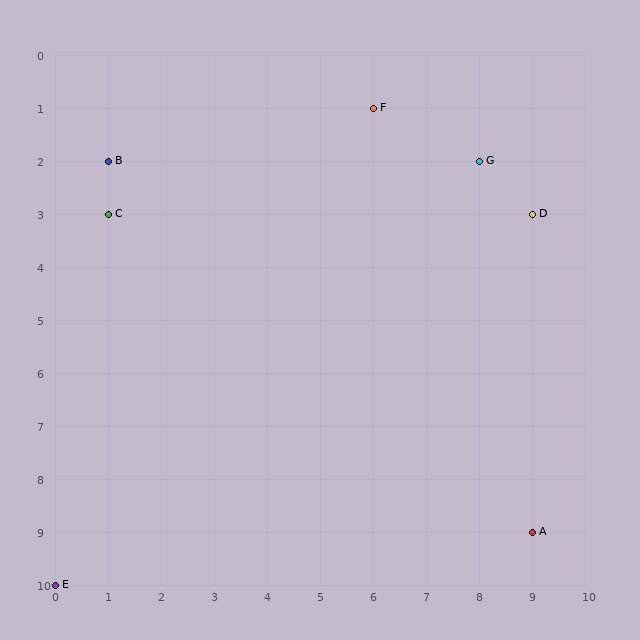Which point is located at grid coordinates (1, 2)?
Point B is at (1, 2).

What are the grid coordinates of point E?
Point E is at grid coordinates (0, 10).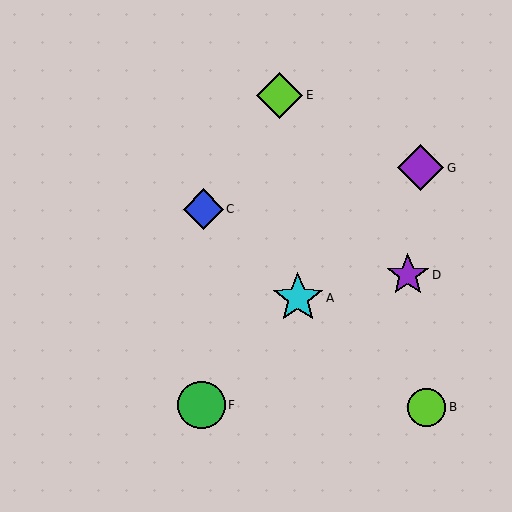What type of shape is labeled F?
Shape F is a green circle.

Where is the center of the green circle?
The center of the green circle is at (201, 405).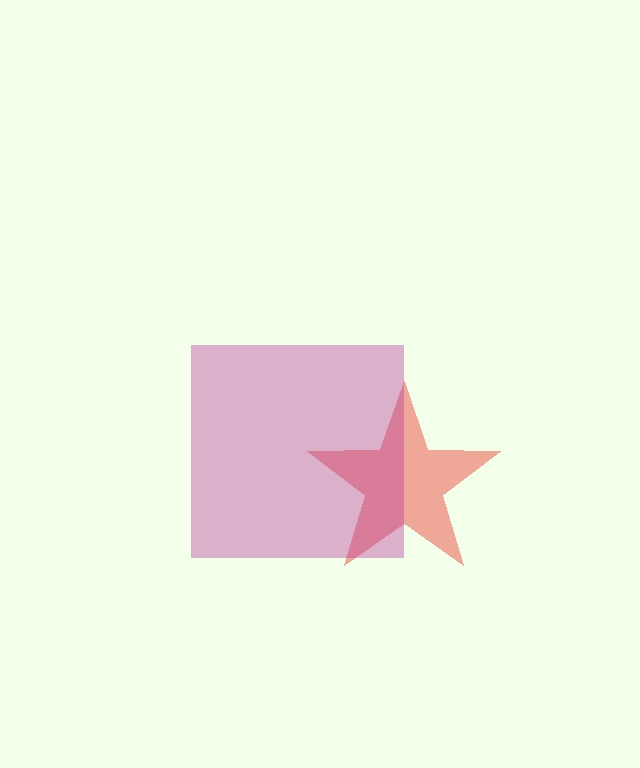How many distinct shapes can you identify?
There are 2 distinct shapes: a red star, a magenta square.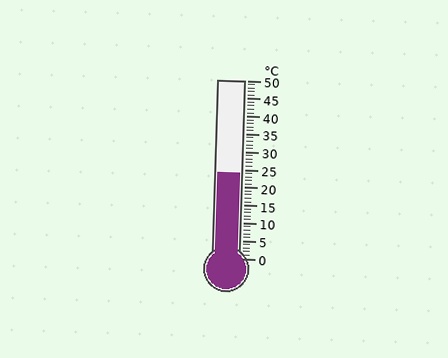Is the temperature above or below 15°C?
The temperature is above 15°C.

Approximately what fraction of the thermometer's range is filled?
The thermometer is filled to approximately 50% of its range.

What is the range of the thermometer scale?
The thermometer scale ranges from 0°C to 50°C.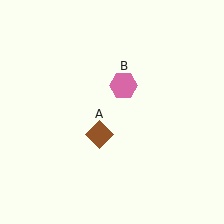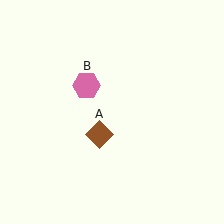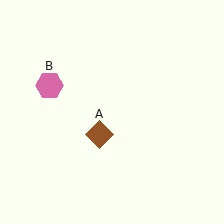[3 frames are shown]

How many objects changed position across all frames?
1 object changed position: pink hexagon (object B).